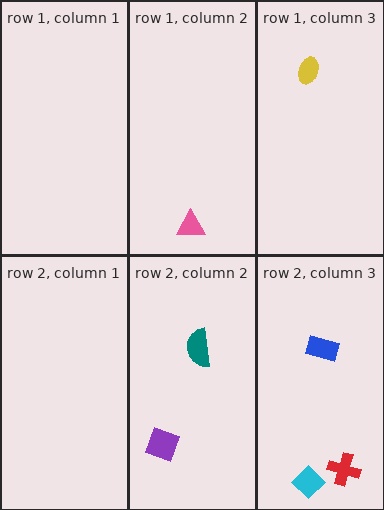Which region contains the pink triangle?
The row 1, column 2 region.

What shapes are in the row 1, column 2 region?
The pink triangle.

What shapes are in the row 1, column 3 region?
The yellow ellipse.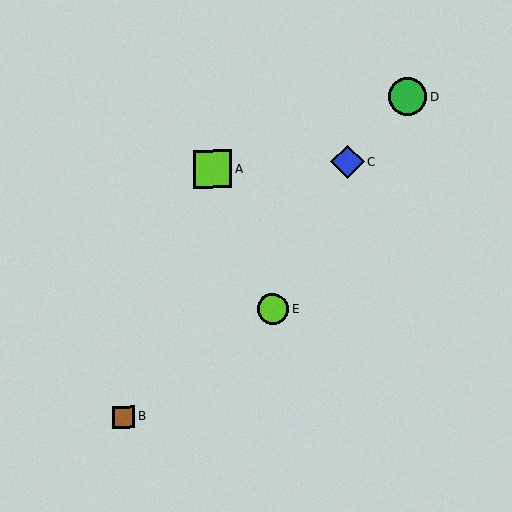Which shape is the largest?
The green circle (labeled D) is the largest.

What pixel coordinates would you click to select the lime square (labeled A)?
Click at (213, 169) to select the lime square A.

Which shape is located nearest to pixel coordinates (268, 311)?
The lime circle (labeled E) at (273, 309) is nearest to that location.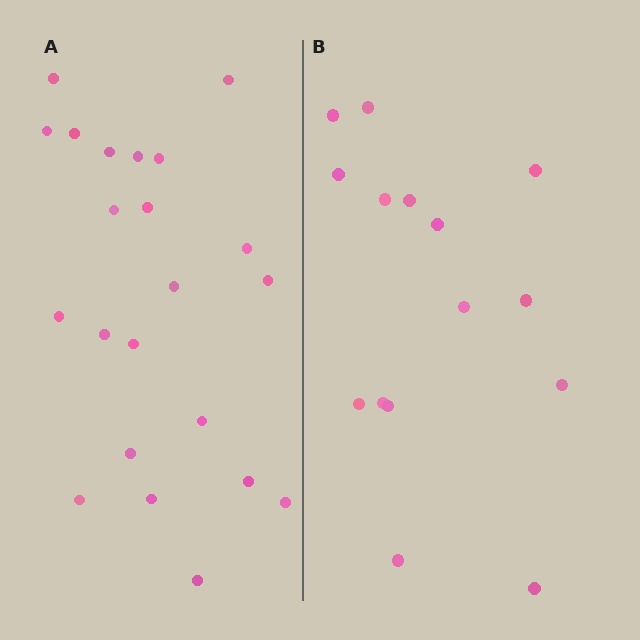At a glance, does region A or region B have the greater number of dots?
Region A (the left region) has more dots.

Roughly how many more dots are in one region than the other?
Region A has roughly 8 or so more dots than region B.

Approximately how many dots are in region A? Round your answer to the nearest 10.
About 20 dots. (The exact count is 22, which rounds to 20.)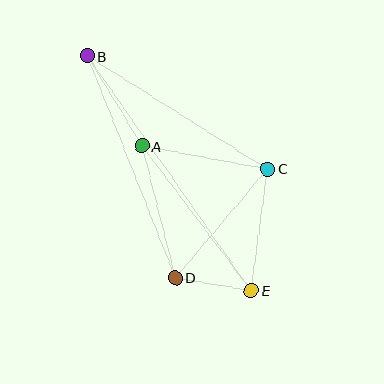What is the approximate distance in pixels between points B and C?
The distance between B and C is approximately 213 pixels.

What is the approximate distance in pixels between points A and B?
The distance between A and B is approximately 105 pixels.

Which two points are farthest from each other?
Points B and E are farthest from each other.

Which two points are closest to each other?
Points D and E are closest to each other.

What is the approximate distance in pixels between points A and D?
The distance between A and D is approximately 136 pixels.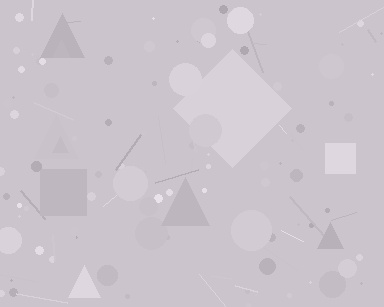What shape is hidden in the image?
A diamond is hidden in the image.